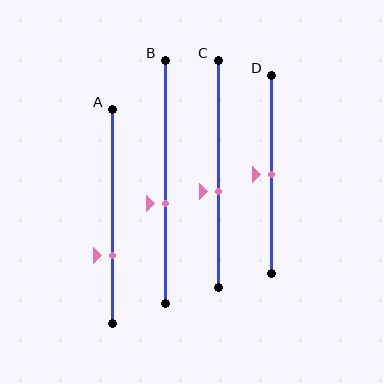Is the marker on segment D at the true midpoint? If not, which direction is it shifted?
Yes, the marker on segment D is at the true midpoint.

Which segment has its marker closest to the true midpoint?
Segment D has its marker closest to the true midpoint.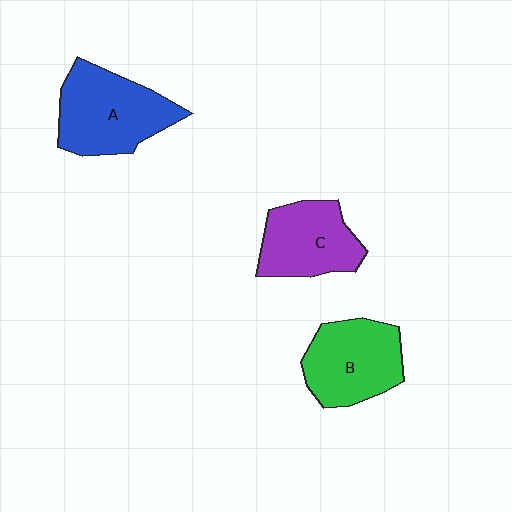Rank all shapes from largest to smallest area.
From largest to smallest: A (blue), B (green), C (purple).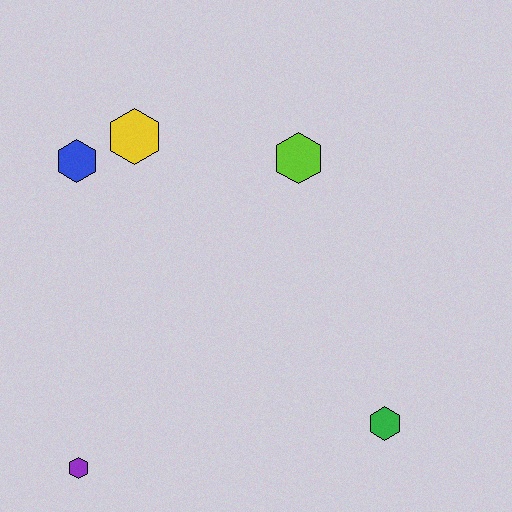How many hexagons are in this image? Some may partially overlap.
There are 5 hexagons.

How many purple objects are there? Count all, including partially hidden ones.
There is 1 purple object.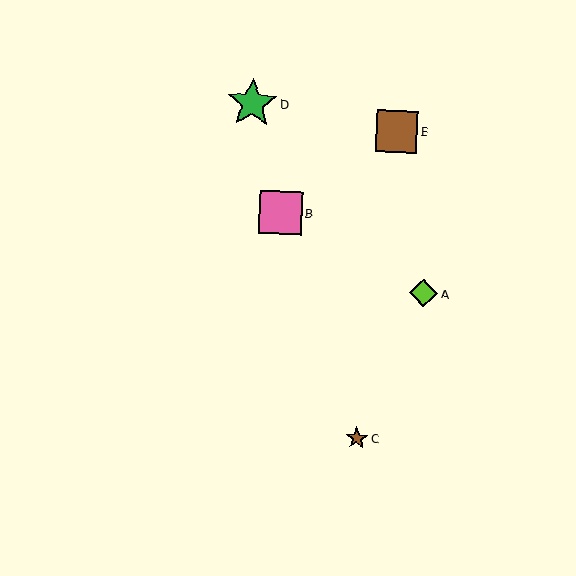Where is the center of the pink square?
The center of the pink square is at (280, 213).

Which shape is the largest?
The green star (labeled D) is the largest.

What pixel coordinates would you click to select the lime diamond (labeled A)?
Click at (424, 293) to select the lime diamond A.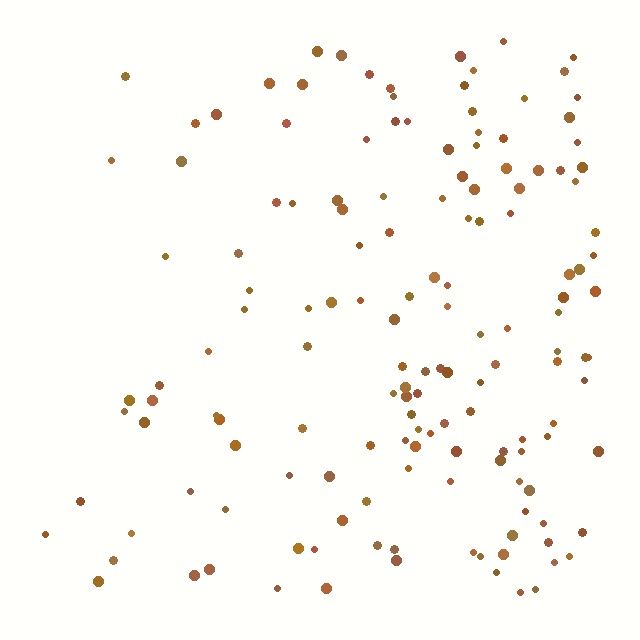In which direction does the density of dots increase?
From left to right, with the right side densest.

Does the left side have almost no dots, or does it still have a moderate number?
Still a moderate number, just noticeably fewer than the right.